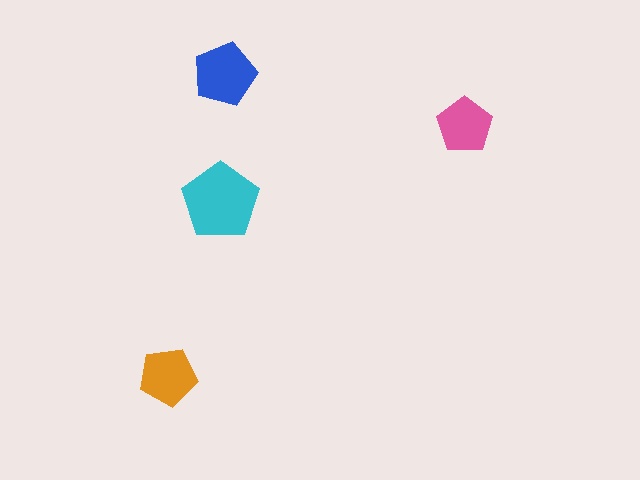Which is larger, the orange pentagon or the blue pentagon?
The blue one.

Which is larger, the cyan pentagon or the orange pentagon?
The cyan one.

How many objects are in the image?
There are 4 objects in the image.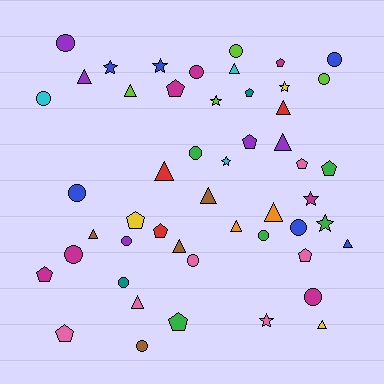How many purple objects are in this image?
There are 5 purple objects.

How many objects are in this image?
There are 50 objects.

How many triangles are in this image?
There are 14 triangles.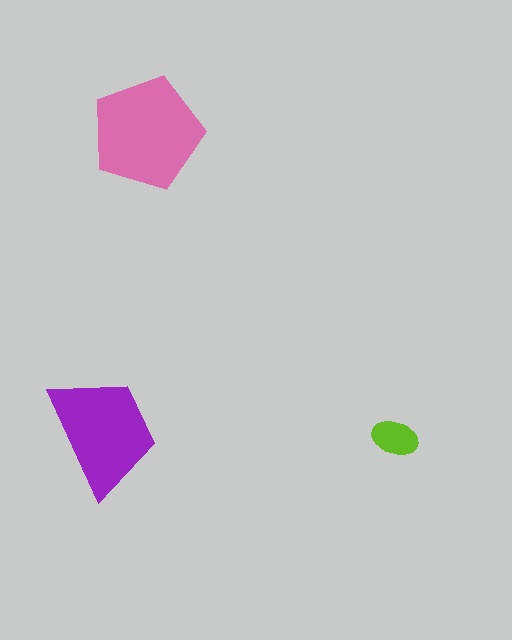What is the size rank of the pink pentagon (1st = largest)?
1st.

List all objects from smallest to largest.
The lime ellipse, the purple trapezoid, the pink pentagon.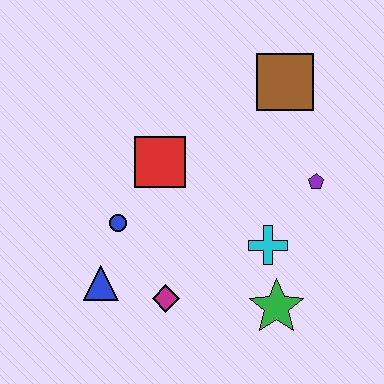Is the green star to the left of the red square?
No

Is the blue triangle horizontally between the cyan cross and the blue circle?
No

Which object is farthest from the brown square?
The blue triangle is farthest from the brown square.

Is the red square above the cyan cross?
Yes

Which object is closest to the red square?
The blue circle is closest to the red square.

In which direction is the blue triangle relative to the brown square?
The blue triangle is below the brown square.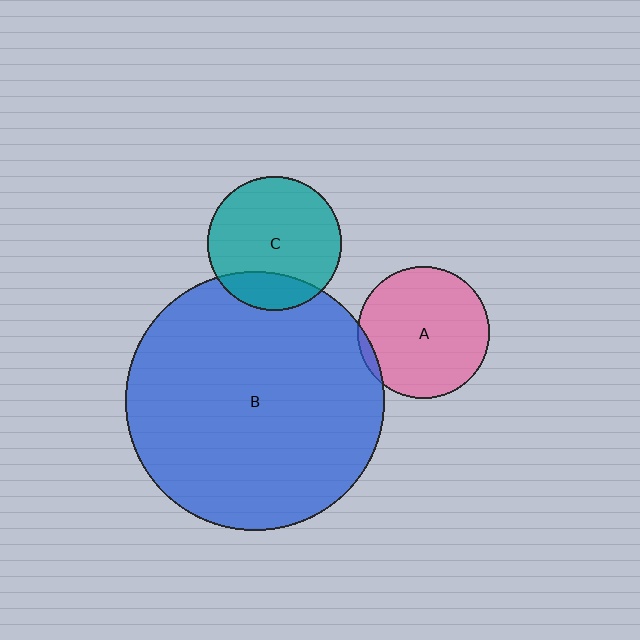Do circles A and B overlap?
Yes.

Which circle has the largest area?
Circle B (blue).